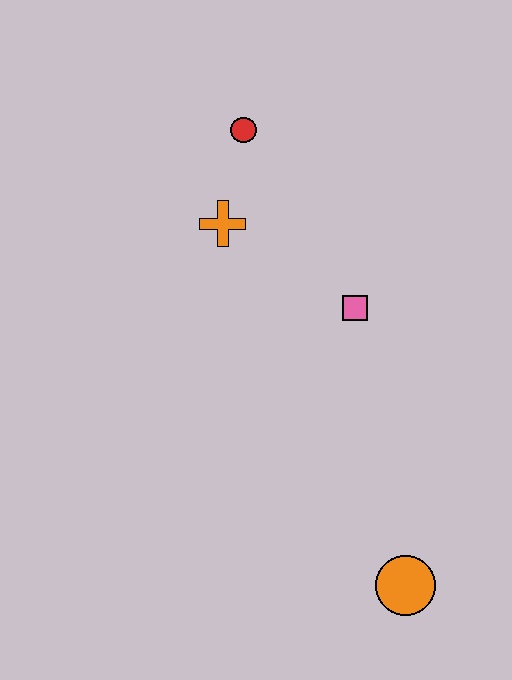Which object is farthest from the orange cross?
The orange circle is farthest from the orange cross.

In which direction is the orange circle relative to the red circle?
The orange circle is below the red circle.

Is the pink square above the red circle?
No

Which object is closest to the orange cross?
The red circle is closest to the orange cross.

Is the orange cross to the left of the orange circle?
Yes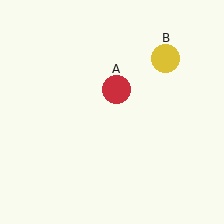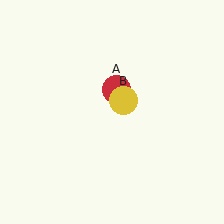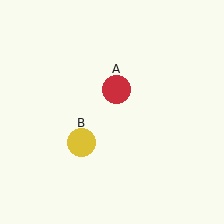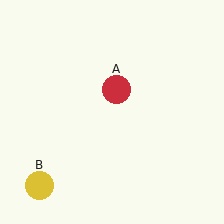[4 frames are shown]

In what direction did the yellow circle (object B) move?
The yellow circle (object B) moved down and to the left.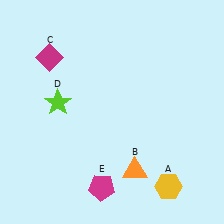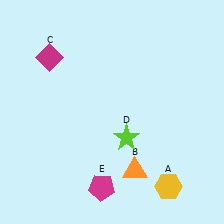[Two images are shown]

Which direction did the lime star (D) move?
The lime star (D) moved right.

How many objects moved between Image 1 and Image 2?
1 object moved between the two images.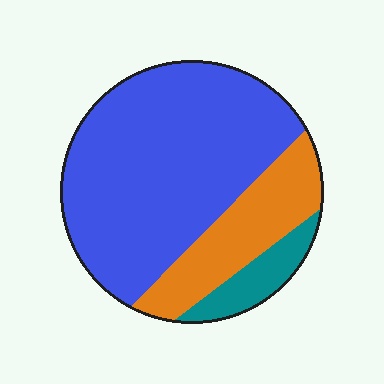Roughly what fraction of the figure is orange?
Orange takes up less than a quarter of the figure.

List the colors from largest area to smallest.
From largest to smallest: blue, orange, teal.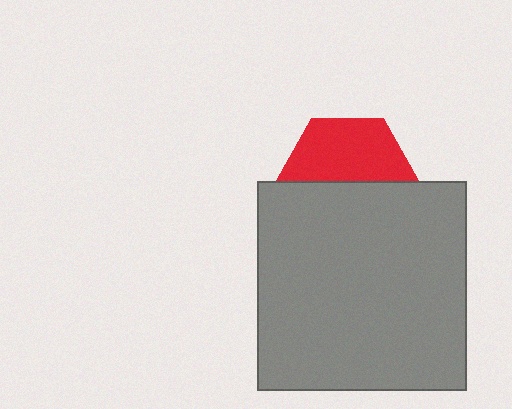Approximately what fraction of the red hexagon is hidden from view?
Roughly 49% of the red hexagon is hidden behind the gray square.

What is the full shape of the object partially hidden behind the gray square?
The partially hidden object is a red hexagon.